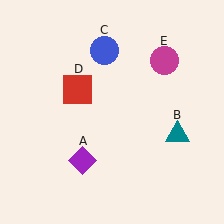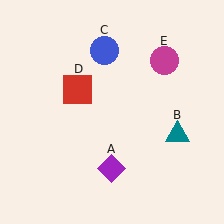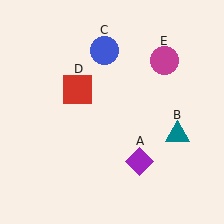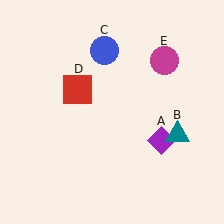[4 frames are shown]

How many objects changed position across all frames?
1 object changed position: purple diamond (object A).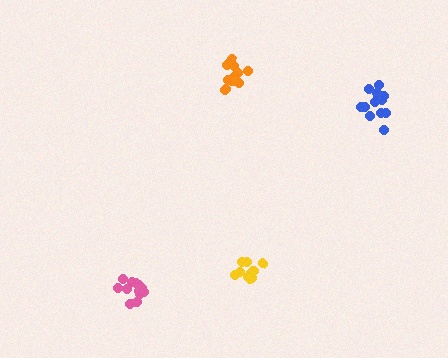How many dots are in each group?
Group 1: 14 dots, Group 2: 13 dots, Group 3: 11 dots, Group 4: 11 dots (49 total).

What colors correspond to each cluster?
The clusters are colored: blue, pink, orange, yellow.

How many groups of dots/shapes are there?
There are 4 groups.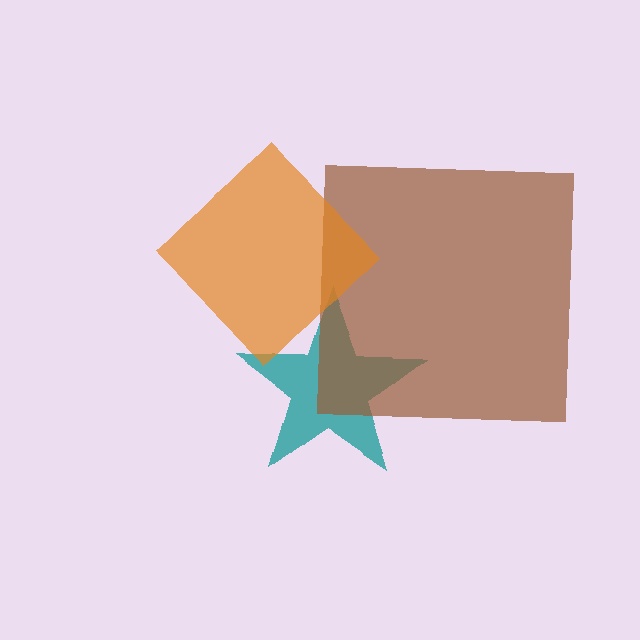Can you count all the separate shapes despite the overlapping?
Yes, there are 3 separate shapes.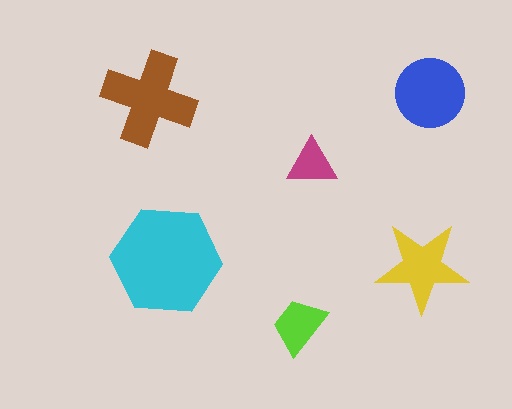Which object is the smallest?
The magenta triangle.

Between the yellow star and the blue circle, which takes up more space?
The blue circle.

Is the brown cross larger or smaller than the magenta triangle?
Larger.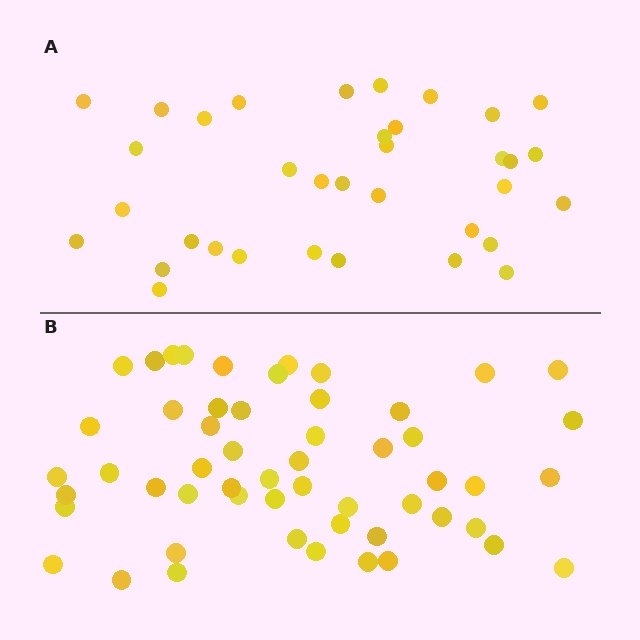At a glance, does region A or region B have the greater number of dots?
Region B (the bottom region) has more dots.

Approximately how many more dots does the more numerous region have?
Region B has approximately 20 more dots than region A.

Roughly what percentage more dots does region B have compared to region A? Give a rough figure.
About 55% more.